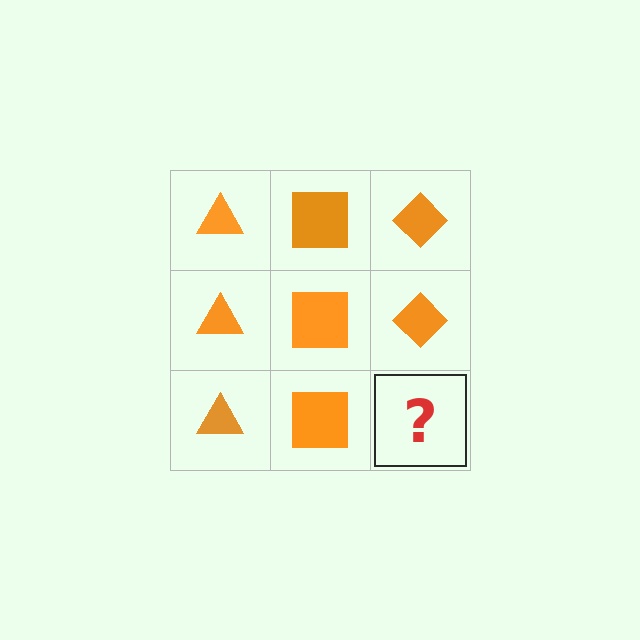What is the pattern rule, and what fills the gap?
The rule is that each column has a consistent shape. The gap should be filled with an orange diamond.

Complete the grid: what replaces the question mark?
The question mark should be replaced with an orange diamond.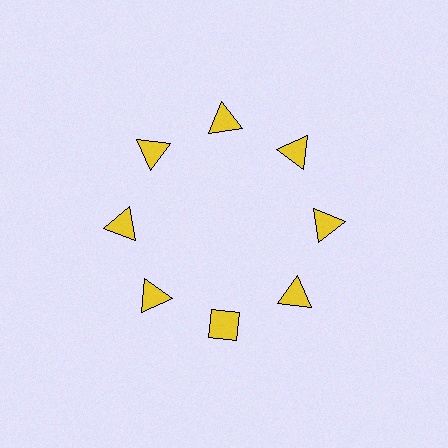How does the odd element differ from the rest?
It has a different shape: diamond instead of triangle.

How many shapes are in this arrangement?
There are 8 shapes arranged in a ring pattern.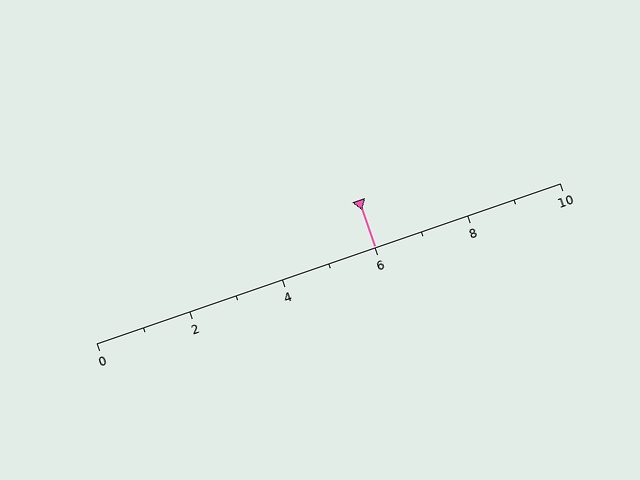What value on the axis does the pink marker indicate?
The marker indicates approximately 6.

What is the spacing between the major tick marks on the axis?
The major ticks are spaced 2 apart.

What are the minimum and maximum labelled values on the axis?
The axis runs from 0 to 10.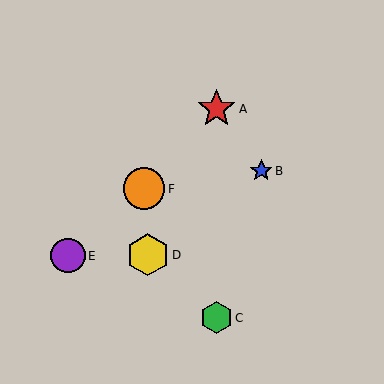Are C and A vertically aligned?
Yes, both are at x≈216.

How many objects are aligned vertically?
2 objects (A, C) are aligned vertically.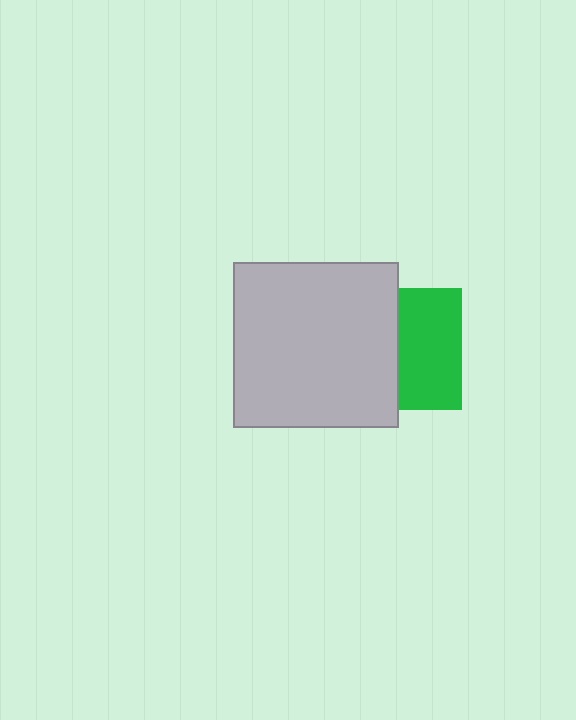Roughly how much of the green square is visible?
About half of it is visible (roughly 51%).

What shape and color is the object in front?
The object in front is a light gray square.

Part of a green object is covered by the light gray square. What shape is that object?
It is a square.